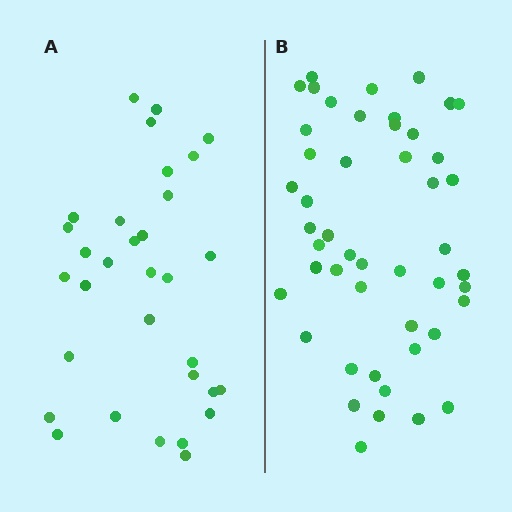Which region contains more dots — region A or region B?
Region B (the right region) has more dots.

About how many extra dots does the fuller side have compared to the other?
Region B has approximately 15 more dots than region A.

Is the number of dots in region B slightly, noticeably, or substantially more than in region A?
Region B has substantially more. The ratio is roughly 1.5 to 1.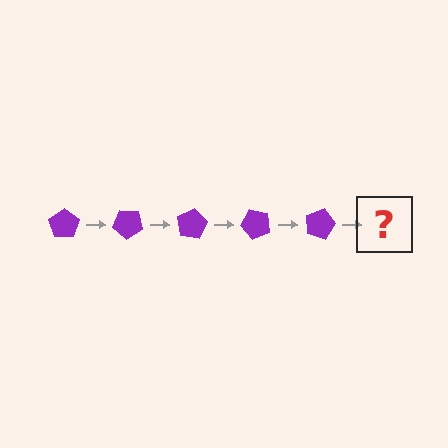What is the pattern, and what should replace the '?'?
The pattern is that the pentagon rotates 40 degrees each step. The '?' should be a purple pentagon rotated 200 degrees.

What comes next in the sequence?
The next element should be a purple pentagon rotated 200 degrees.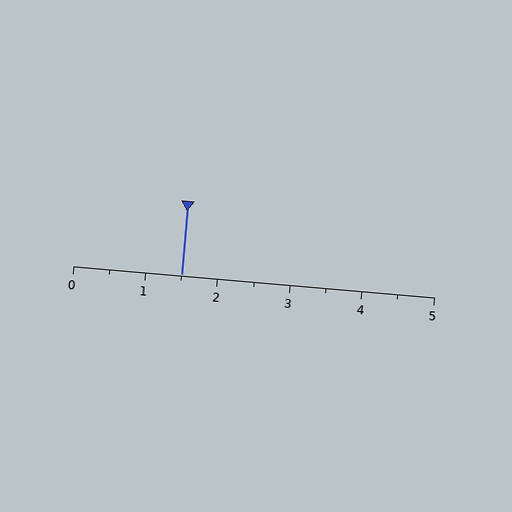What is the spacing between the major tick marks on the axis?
The major ticks are spaced 1 apart.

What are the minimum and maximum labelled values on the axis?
The axis runs from 0 to 5.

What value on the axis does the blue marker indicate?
The marker indicates approximately 1.5.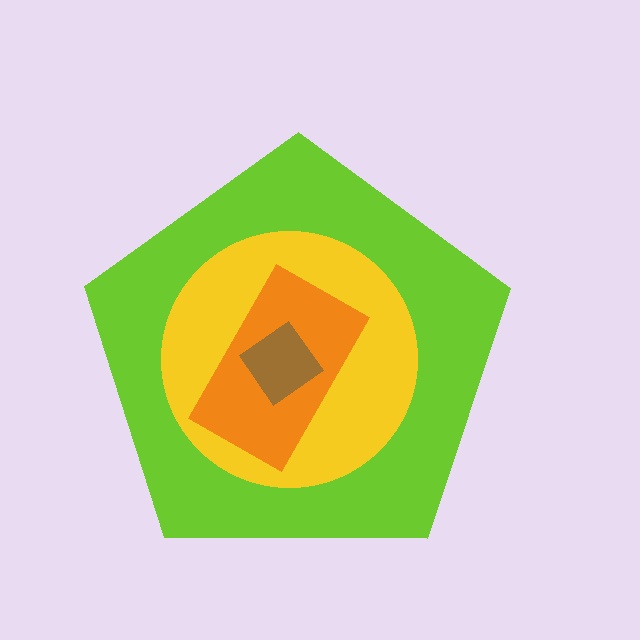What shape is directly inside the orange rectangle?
The brown diamond.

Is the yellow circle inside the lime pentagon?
Yes.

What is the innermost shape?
The brown diamond.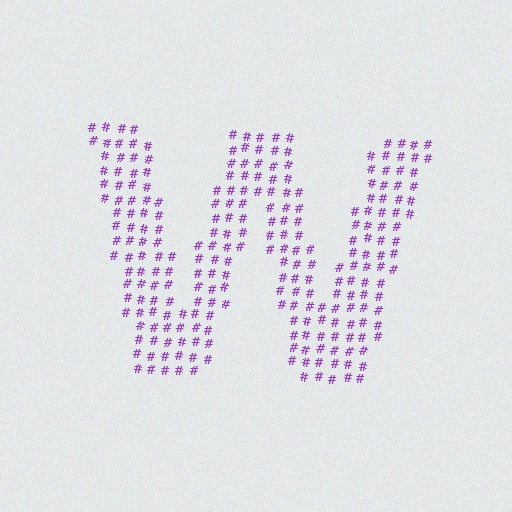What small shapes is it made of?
It is made of small hash symbols.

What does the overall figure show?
The overall figure shows the letter W.